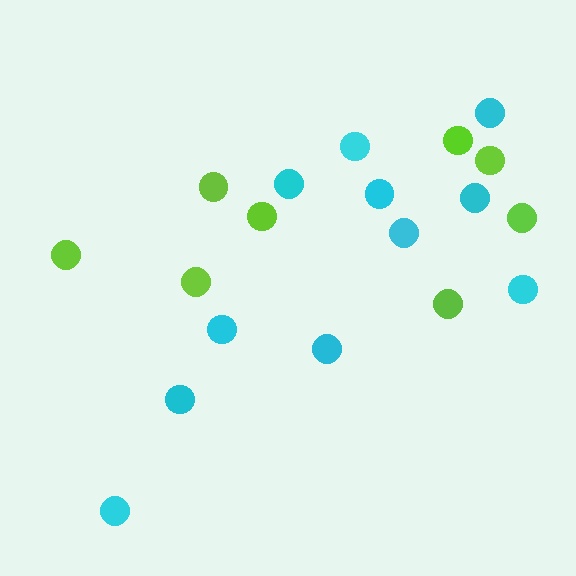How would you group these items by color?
There are 2 groups: one group of cyan circles (11) and one group of lime circles (8).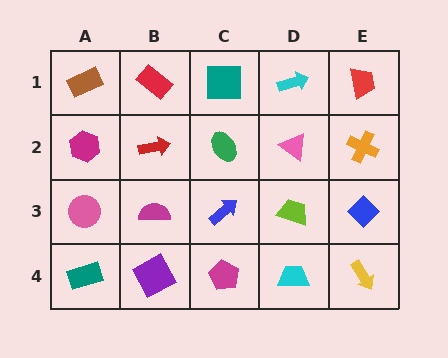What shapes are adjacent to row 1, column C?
A green ellipse (row 2, column C), a red rectangle (row 1, column B), a cyan arrow (row 1, column D).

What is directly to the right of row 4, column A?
A purple square.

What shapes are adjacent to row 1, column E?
An orange cross (row 2, column E), a cyan arrow (row 1, column D).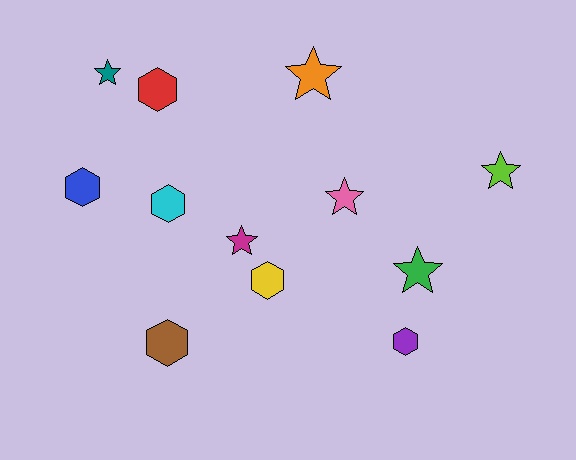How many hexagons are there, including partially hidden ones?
There are 6 hexagons.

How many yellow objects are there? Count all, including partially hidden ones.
There is 1 yellow object.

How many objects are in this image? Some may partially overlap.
There are 12 objects.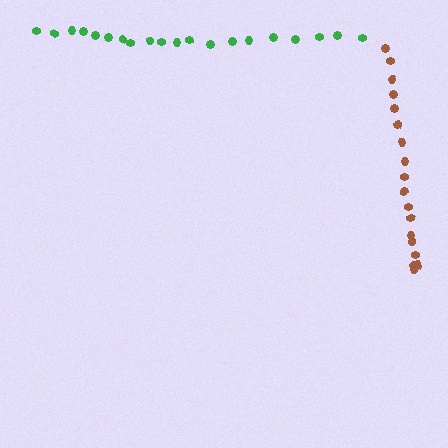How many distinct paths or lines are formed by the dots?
There are 2 distinct paths.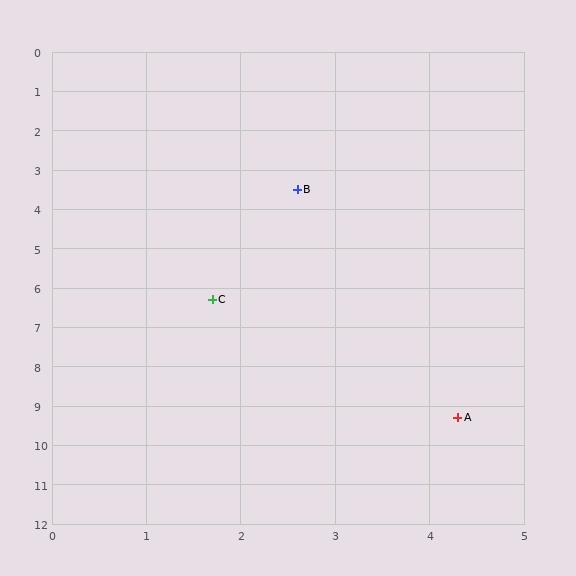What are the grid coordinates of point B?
Point B is at approximately (2.6, 3.5).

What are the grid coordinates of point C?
Point C is at approximately (1.7, 6.3).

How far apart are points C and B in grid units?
Points C and B are about 2.9 grid units apart.